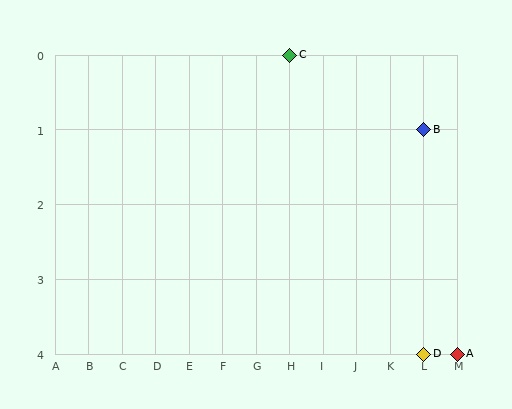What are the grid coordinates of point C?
Point C is at grid coordinates (H, 0).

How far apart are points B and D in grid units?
Points B and D are 3 rows apart.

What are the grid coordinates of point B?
Point B is at grid coordinates (L, 1).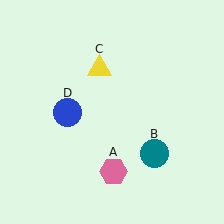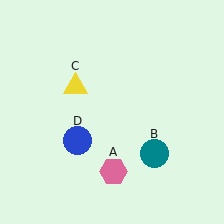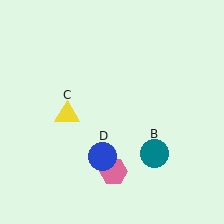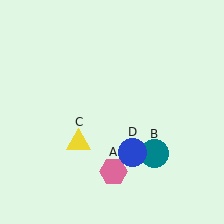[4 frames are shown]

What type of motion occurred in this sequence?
The yellow triangle (object C), blue circle (object D) rotated counterclockwise around the center of the scene.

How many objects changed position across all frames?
2 objects changed position: yellow triangle (object C), blue circle (object D).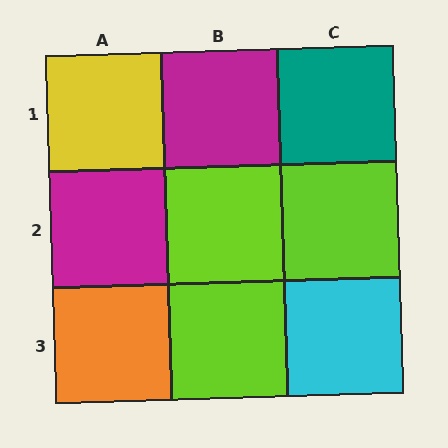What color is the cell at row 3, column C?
Cyan.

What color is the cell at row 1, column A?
Yellow.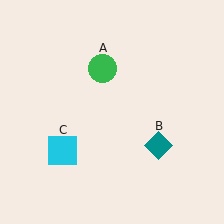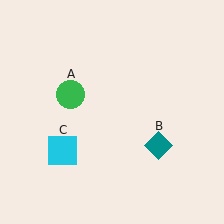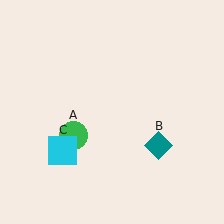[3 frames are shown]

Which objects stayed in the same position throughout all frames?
Teal diamond (object B) and cyan square (object C) remained stationary.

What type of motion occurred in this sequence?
The green circle (object A) rotated counterclockwise around the center of the scene.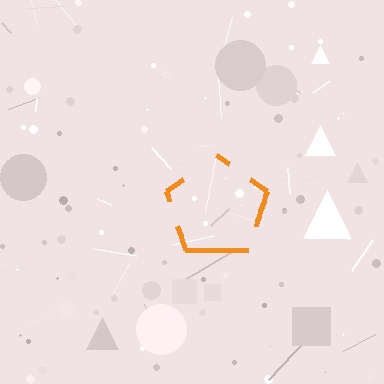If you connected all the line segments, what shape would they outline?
They would outline a pentagon.